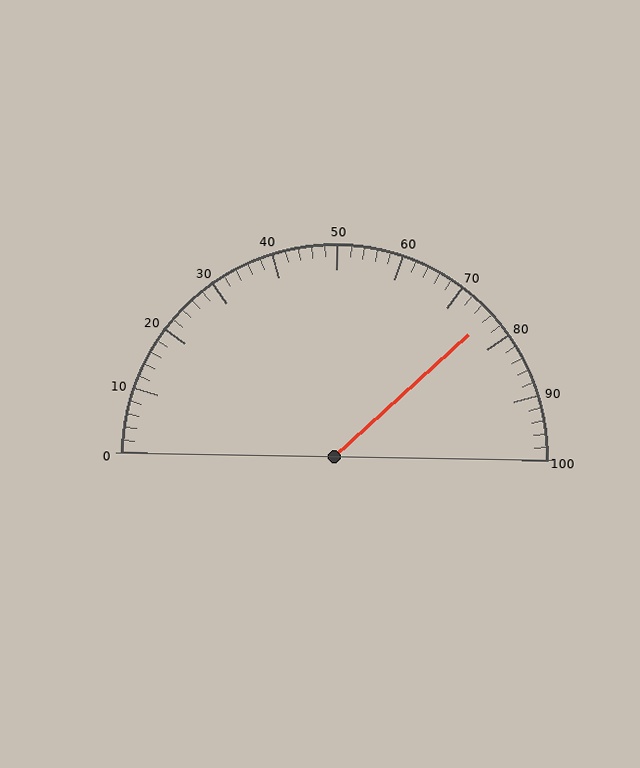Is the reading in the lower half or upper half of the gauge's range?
The reading is in the upper half of the range (0 to 100).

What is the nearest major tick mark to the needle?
The nearest major tick mark is 80.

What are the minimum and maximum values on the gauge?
The gauge ranges from 0 to 100.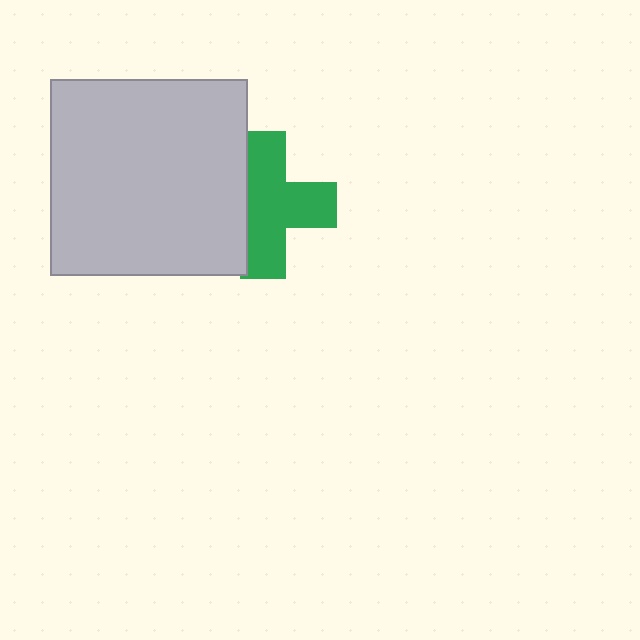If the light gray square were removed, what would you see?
You would see the complete green cross.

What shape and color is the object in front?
The object in front is a light gray square.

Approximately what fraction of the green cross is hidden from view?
Roughly 30% of the green cross is hidden behind the light gray square.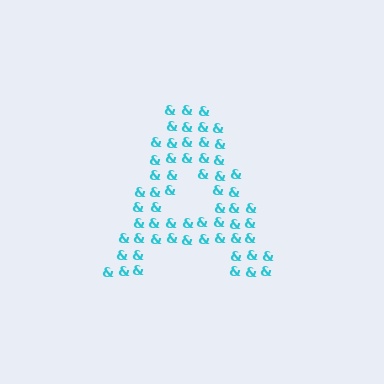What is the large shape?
The large shape is the letter A.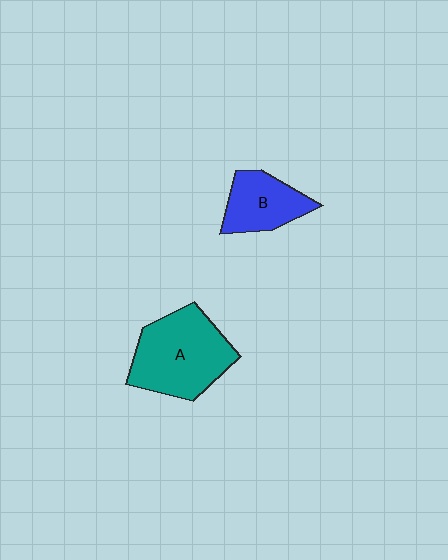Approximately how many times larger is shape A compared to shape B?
Approximately 1.7 times.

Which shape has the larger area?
Shape A (teal).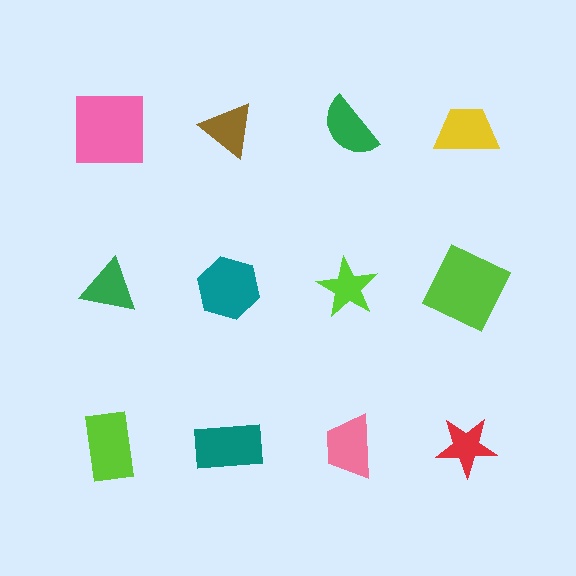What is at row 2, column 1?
A green triangle.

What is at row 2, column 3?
A lime star.